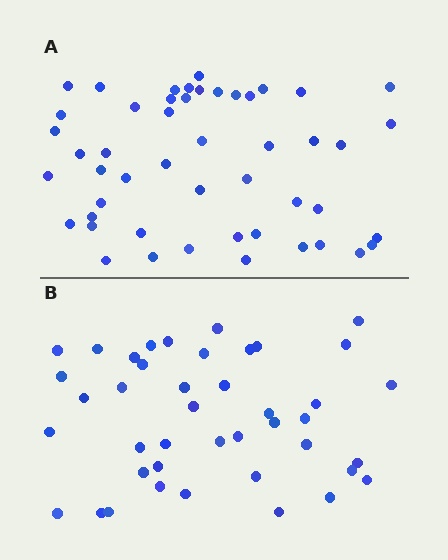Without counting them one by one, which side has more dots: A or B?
Region A (the top region) has more dots.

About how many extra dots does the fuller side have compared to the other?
Region A has roughly 8 or so more dots than region B.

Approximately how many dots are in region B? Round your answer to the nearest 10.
About 40 dots. (The exact count is 42, which rounds to 40.)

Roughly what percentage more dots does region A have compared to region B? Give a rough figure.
About 15% more.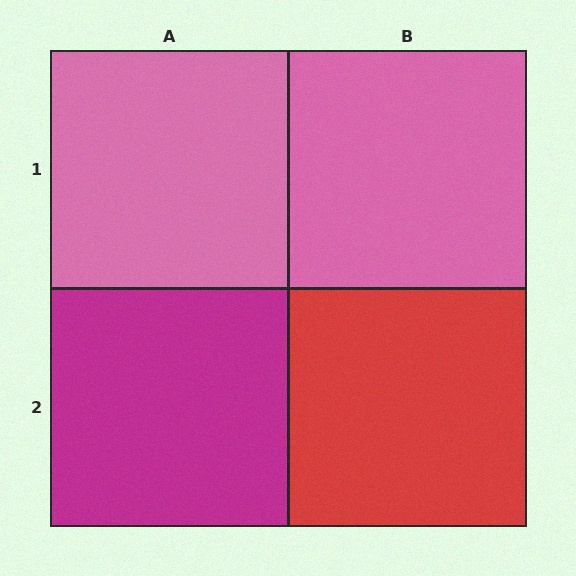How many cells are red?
1 cell is red.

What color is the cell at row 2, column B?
Red.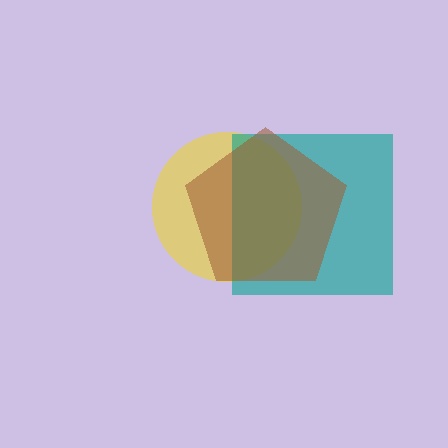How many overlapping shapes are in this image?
There are 3 overlapping shapes in the image.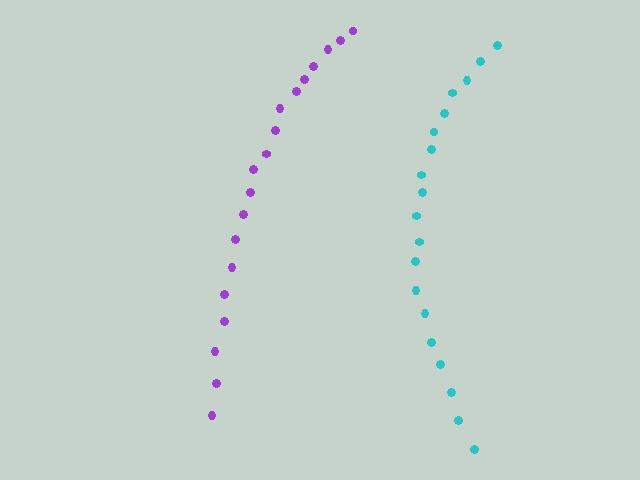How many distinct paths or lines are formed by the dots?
There are 2 distinct paths.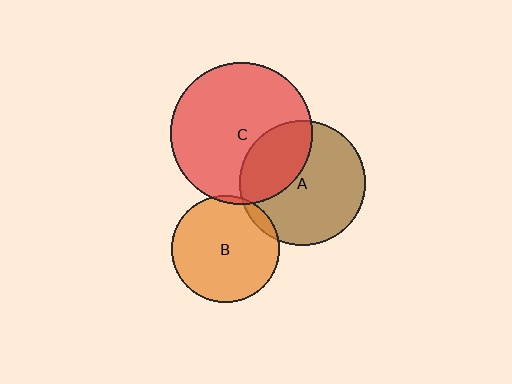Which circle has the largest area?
Circle C (red).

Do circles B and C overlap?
Yes.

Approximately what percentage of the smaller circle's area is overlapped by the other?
Approximately 5%.